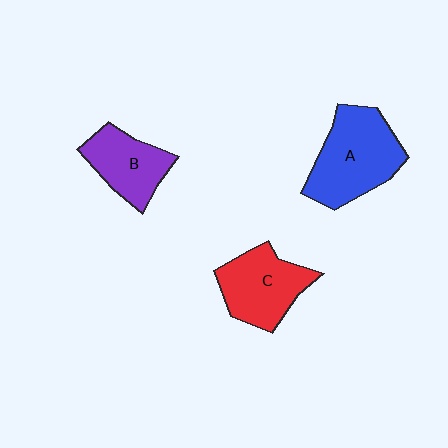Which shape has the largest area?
Shape A (blue).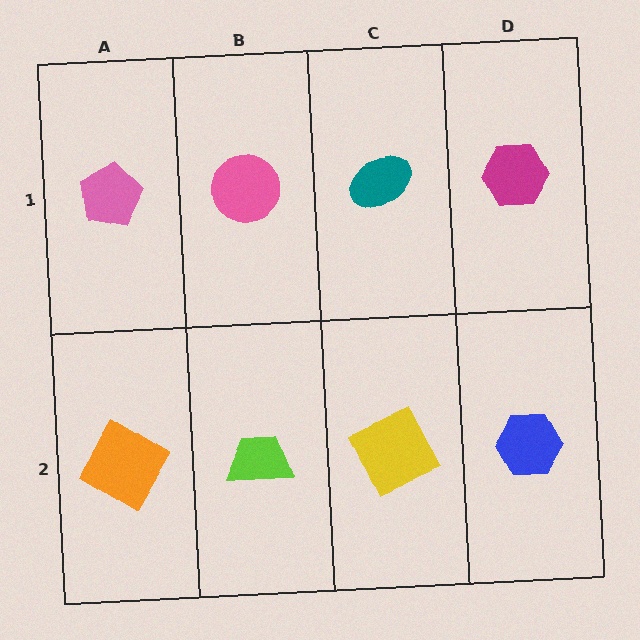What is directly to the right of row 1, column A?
A pink circle.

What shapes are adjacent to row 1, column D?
A blue hexagon (row 2, column D), a teal ellipse (row 1, column C).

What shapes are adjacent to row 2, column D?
A magenta hexagon (row 1, column D), a yellow square (row 2, column C).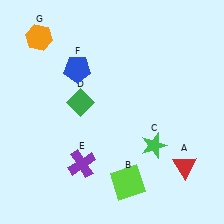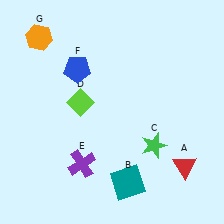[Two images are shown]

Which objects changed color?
B changed from lime to teal. D changed from green to lime.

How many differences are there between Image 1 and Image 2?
There are 2 differences between the two images.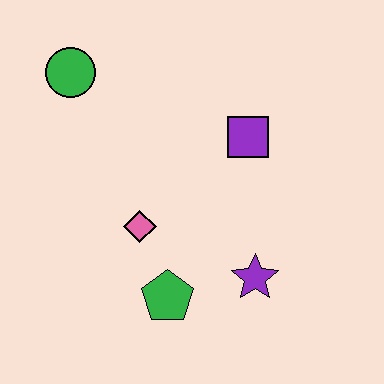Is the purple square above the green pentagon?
Yes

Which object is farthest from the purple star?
The green circle is farthest from the purple star.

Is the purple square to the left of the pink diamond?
No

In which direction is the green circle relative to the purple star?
The green circle is above the purple star.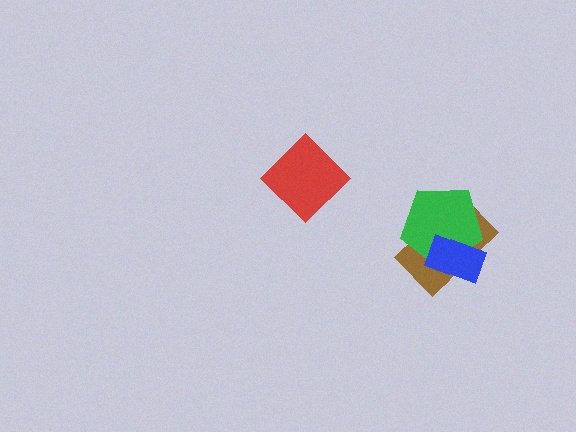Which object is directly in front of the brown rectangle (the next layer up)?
The green pentagon is directly in front of the brown rectangle.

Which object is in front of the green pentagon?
The blue rectangle is in front of the green pentagon.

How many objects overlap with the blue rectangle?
2 objects overlap with the blue rectangle.